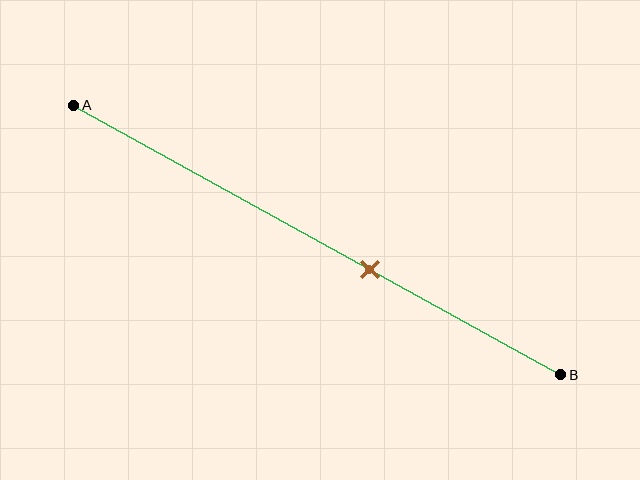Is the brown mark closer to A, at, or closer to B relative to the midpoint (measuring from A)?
The brown mark is closer to point B than the midpoint of segment AB.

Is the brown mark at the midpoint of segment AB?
No, the mark is at about 60% from A, not at the 50% midpoint.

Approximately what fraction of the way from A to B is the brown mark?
The brown mark is approximately 60% of the way from A to B.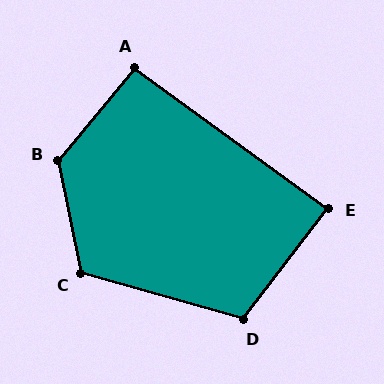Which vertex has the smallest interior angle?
E, at approximately 89 degrees.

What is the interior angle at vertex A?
Approximately 93 degrees (approximately right).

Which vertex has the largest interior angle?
B, at approximately 129 degrees.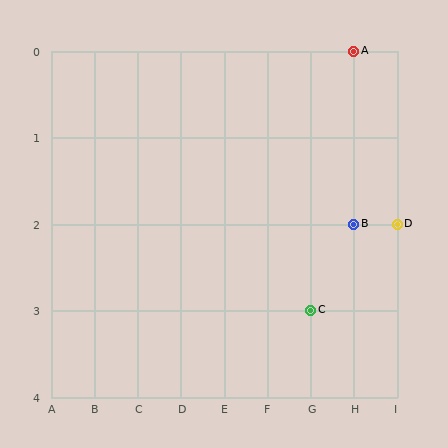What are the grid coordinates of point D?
Point D is at grid coordinates (I, 2).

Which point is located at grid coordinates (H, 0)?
Point A is at (H, 0).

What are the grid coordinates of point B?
Point B is at grid coordinates (H, 2).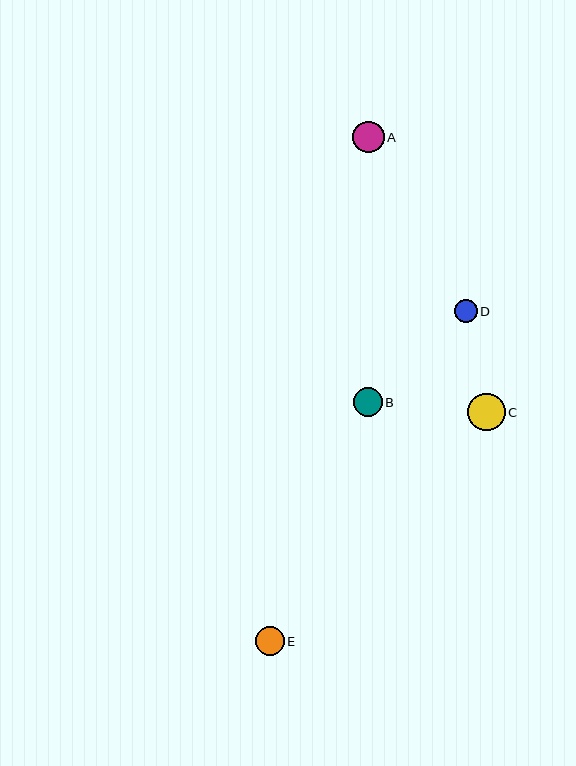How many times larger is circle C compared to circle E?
Circle C is approximately 1.3 times the size of circle E.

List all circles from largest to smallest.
From largest to smallest: C, A, E, B, D.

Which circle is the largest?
Circle C is the largest with a size of approximately 38 pixels.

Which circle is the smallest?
Circle D is the smallest with a size of approximately 23 pixels.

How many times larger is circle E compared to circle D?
Circle E is approximately 1.3 times the size of circle D.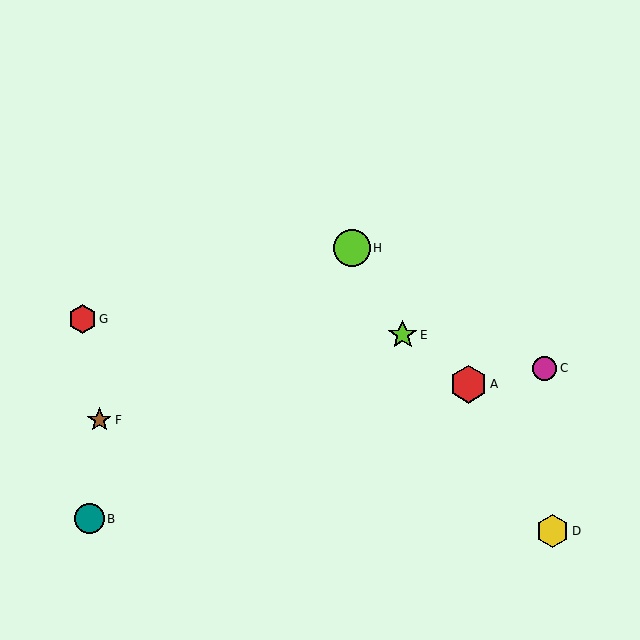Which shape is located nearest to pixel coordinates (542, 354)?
The magenta circle (labeled C) at (545, 368) is nearest to that location.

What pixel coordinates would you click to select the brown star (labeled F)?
Click at (99, 420) to select the brown star F.